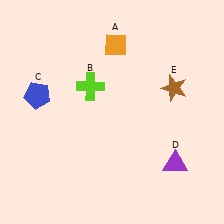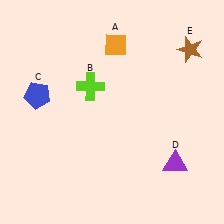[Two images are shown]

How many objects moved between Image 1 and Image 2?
1 object moved between the two images.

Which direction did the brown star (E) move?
The brown star (E) moved up.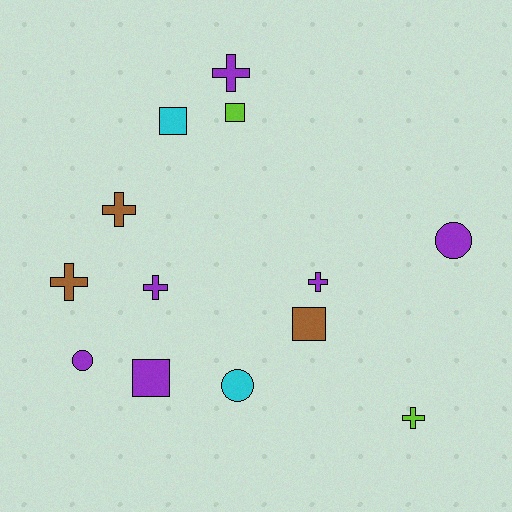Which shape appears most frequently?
Cross, with 6 objects.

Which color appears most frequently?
Purple, with 6 objects.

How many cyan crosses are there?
There are no cyan crosses.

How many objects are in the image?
There are 13 objects.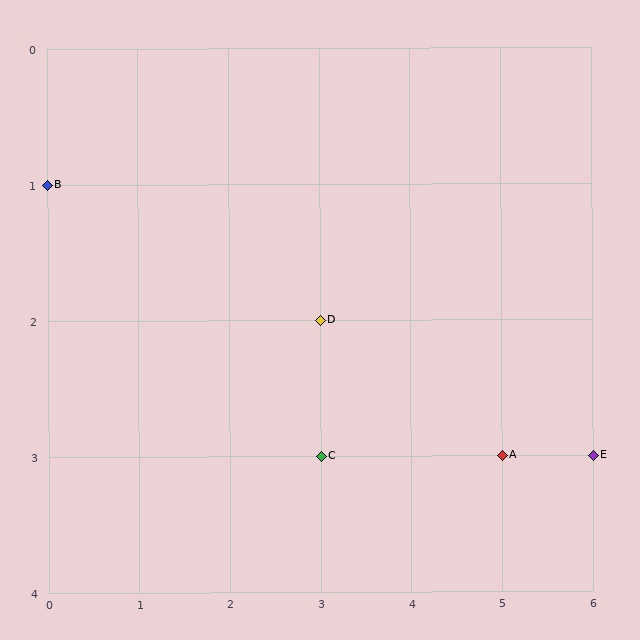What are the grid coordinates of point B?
Point B is at grid coordinates (0, 1).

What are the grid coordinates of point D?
Point D is at grid coordinates (3, 2).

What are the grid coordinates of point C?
Point C is at grid coordinates (3, 3).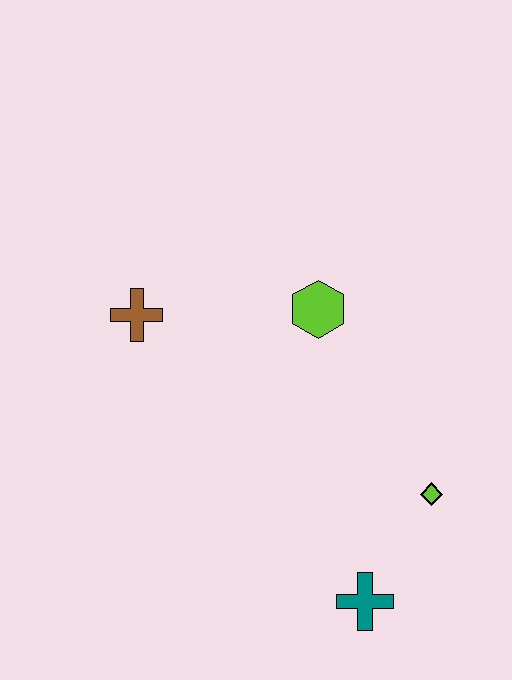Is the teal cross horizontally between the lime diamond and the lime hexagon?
Yes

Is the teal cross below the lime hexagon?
Yes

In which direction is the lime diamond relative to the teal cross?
The lime diamond is above the teal cross.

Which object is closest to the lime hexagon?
The brown cross is closest to the lime hexagon.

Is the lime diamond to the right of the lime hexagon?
Yes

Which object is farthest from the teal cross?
The brown cross is farthest from the teal cross.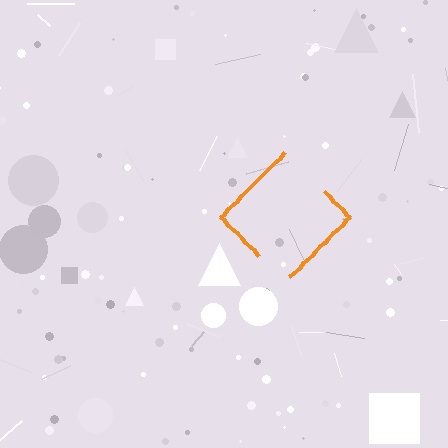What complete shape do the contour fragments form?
The contour fragments form a diamond.